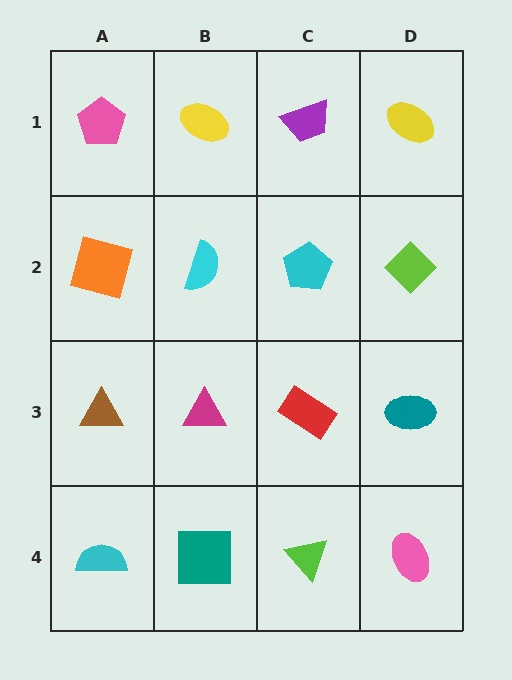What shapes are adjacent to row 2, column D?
A yellow ellipse (row 1, column D), a teal ellipse (row 3, column D), a cyan pentagon (row 2, column C).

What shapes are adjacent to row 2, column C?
A purple trapezoid (row 1, column C), a red rectangle (row 3, column C), a cyan semicircle (row 2, column B), a lime diamond (row 2, column D).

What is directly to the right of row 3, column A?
A magenta triangle.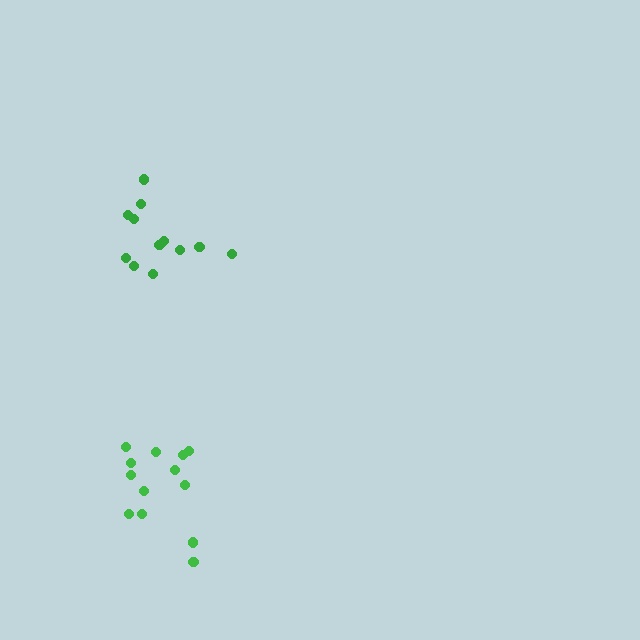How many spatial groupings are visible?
There are 2 spatial groupings.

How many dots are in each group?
Group 1: 12 dots, Group 2: 13 dots (25 total).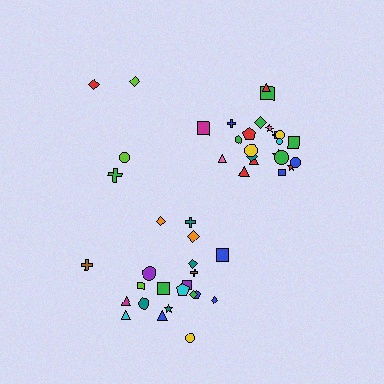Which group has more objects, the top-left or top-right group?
The top-right group.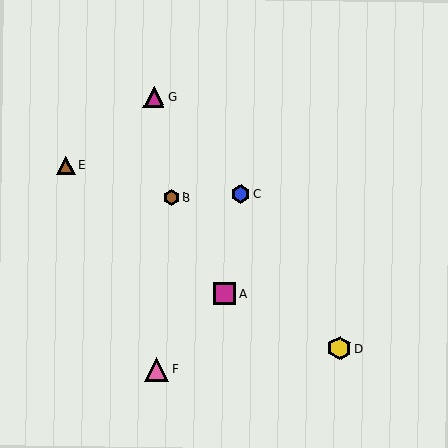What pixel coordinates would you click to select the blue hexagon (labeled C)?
Click at (241, 194) to select the blue hexagon C.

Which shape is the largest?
The pink triangle (labeled F) is the largest.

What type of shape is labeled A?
Shape A is a magenta square.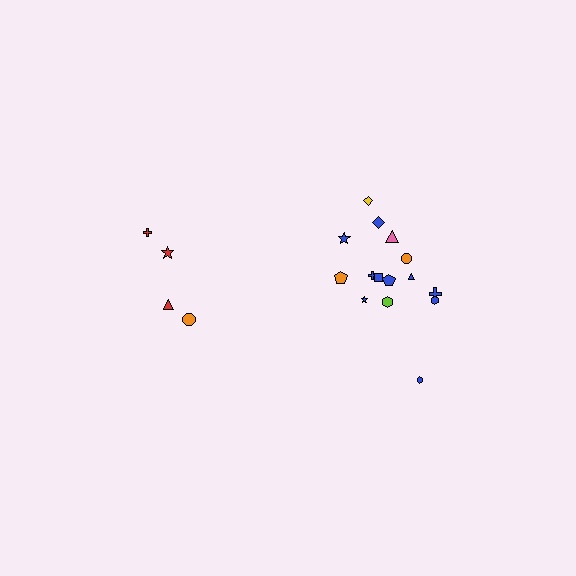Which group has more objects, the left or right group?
The right group.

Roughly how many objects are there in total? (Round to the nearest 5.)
Roughly 20 objects in total.